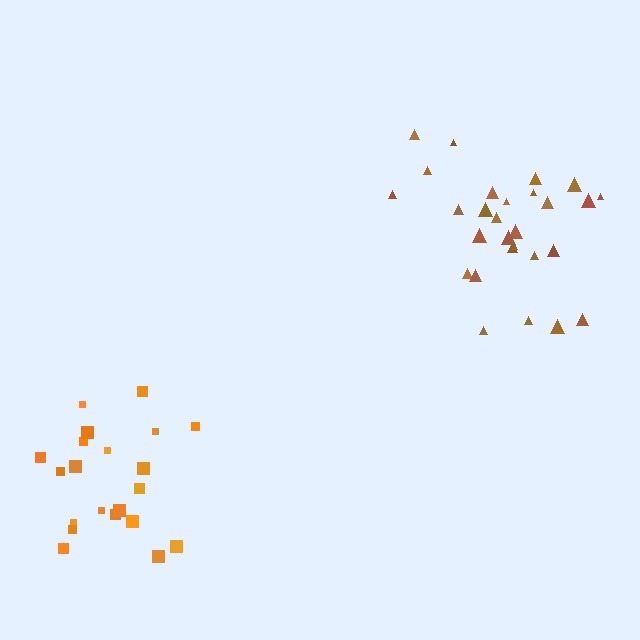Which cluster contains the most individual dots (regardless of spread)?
Brown (28).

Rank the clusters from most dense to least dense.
orange, brown.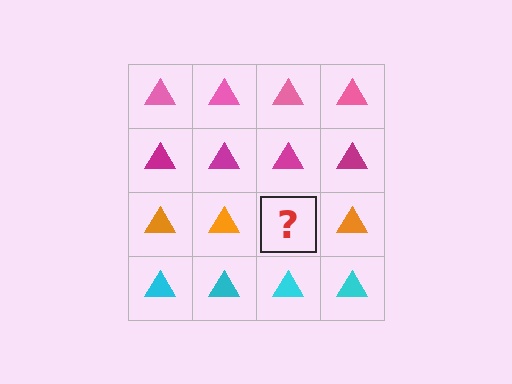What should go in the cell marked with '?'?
The missing cell should contain an orange triangle.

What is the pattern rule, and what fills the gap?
The rule is that each row has a consistent color. The gap should be filled with an orange triangle.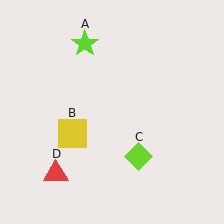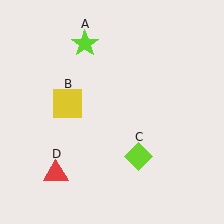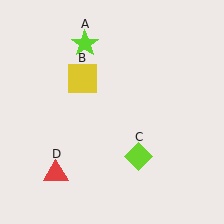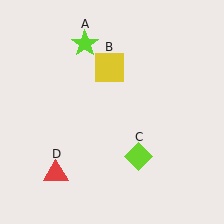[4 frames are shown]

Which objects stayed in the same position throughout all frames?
Lime star (object A) and lime diamond (object C) and red triangle (object D) remained stationary.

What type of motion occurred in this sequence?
The yellow square (object B) rotated clockwise around the center of the scene.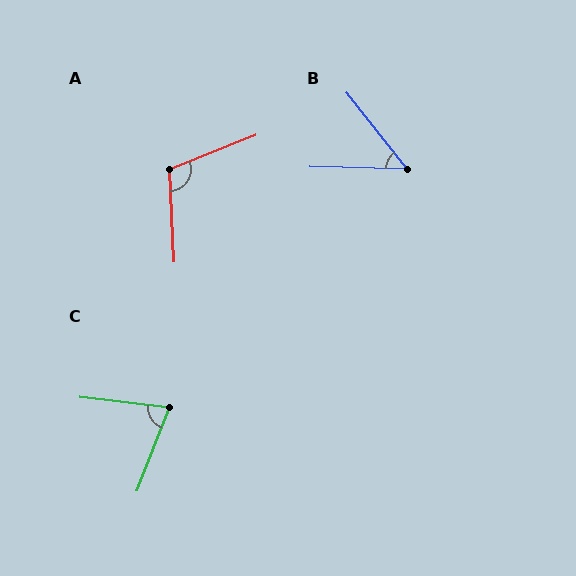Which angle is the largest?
A, at approximately 109 degrees.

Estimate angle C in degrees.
Approximately 75 degrees.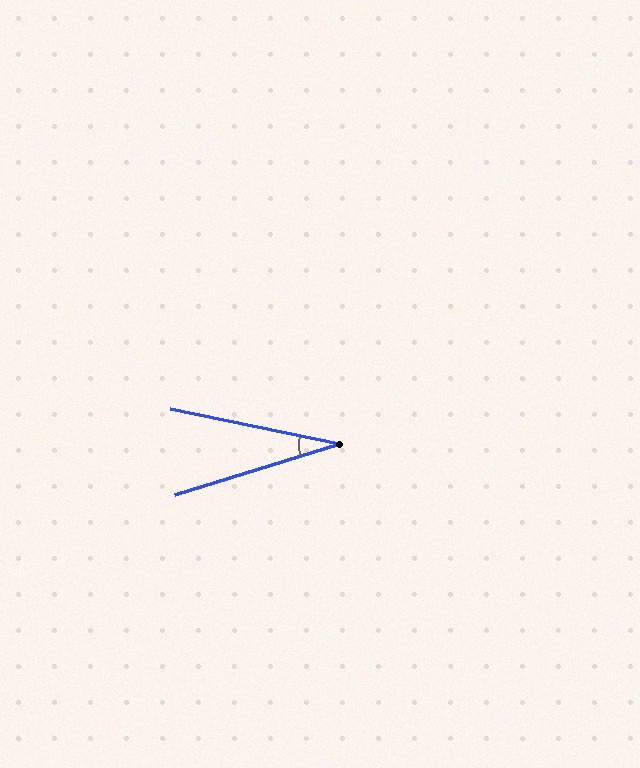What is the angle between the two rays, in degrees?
Approximately 29 degrees.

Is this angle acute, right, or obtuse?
It is acute.